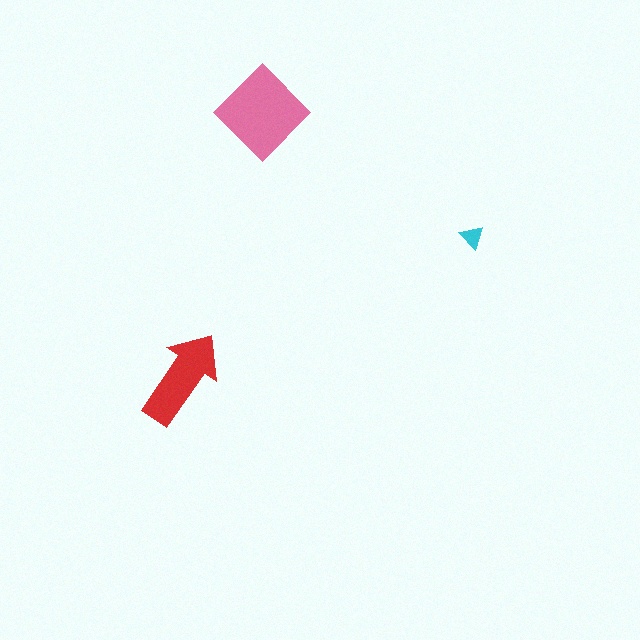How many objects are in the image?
There are 3 objects in the image.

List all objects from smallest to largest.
The cyan triangle, the red arrow, the pink diamond.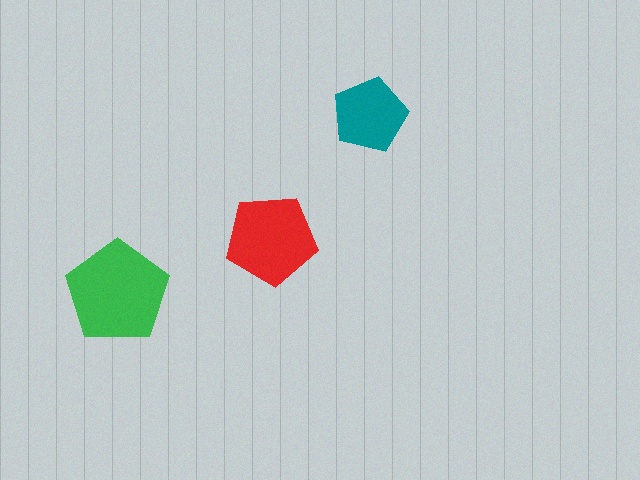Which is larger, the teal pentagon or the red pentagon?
The red one.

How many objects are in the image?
There are 3 objects in the image.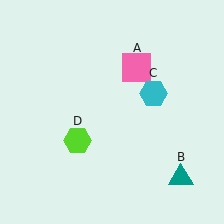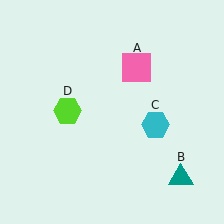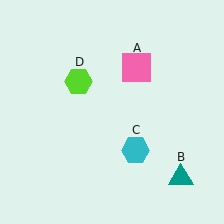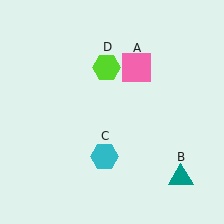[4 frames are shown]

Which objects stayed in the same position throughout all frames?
Pink square (object A) and teal triangle (object B) remained stationary.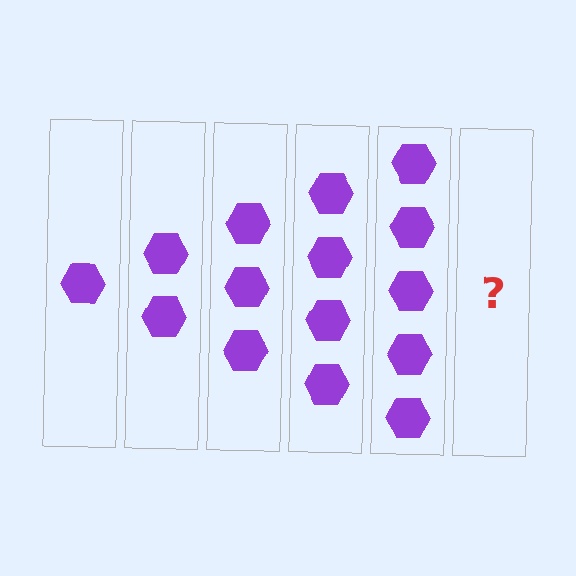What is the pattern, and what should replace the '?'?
The pattern is that each step adds one more hexagon. The '?' should be 6 hexagons.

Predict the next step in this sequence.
The next step is 6 hexagons.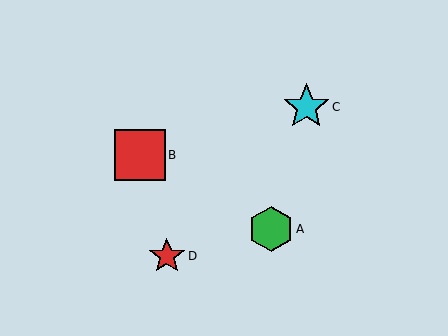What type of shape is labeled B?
Shape B is a red square.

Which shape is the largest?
The red square (labeled B) is the largest.